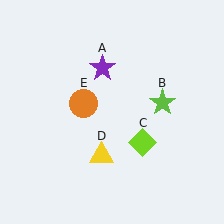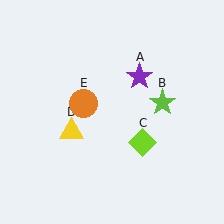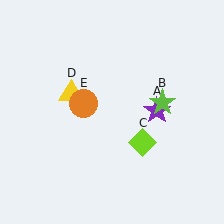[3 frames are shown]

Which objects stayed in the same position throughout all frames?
Lime star (object B) and lime diamond (object C) and orange circle (object E) remained stationary.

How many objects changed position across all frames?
2 objects changed position: purple star (object A), yellow triangle (object D).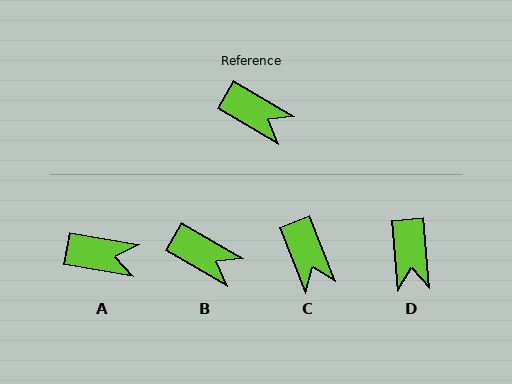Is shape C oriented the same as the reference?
No, it is off by about 38 degrees.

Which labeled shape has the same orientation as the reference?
B.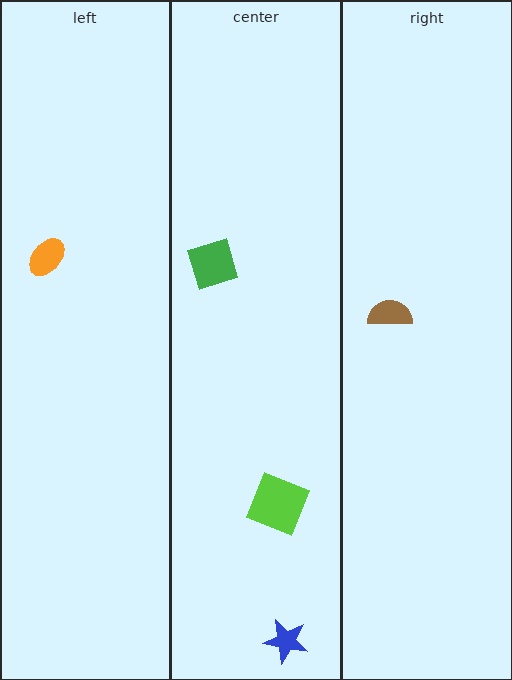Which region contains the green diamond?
The center region.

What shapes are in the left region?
The orange ellipse.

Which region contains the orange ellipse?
The left region.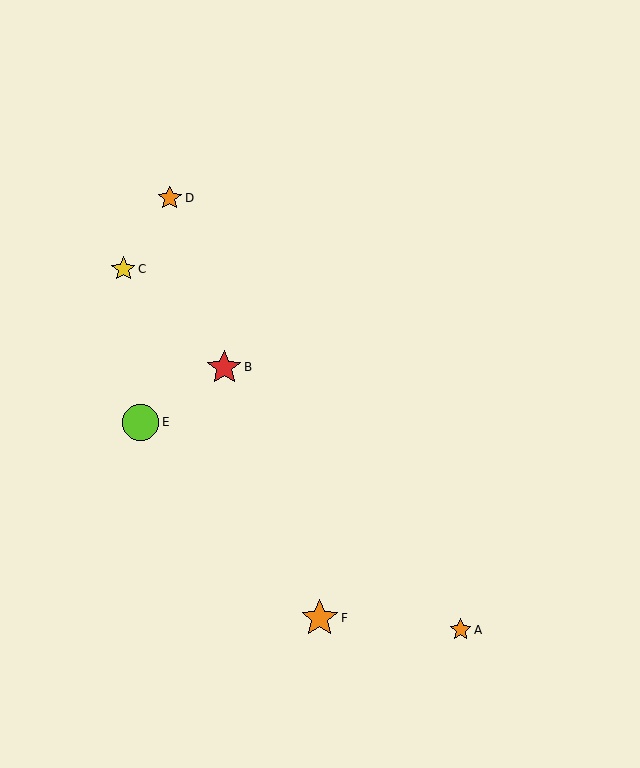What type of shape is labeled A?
Shape A is an orange star.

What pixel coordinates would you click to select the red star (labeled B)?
Click at (224, 367) to select the red star B.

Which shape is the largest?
The orange star (labeled F) is the largest.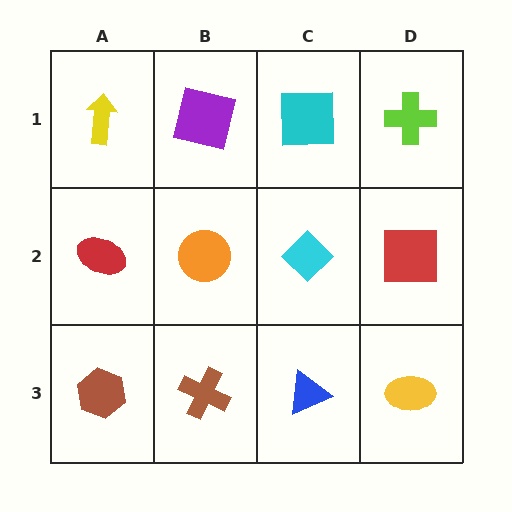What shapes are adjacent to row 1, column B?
An orange circle (row 2, column B), a yellow arrow (row 1, column A), a cyan square (row 1, column C).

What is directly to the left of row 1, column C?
A purple square.